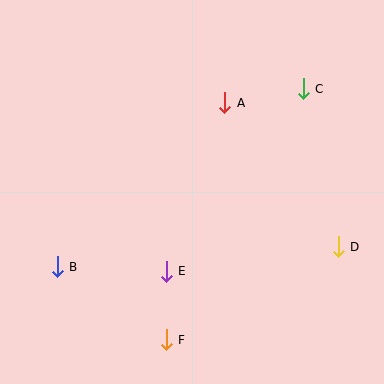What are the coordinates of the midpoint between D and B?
The midpoint between D and B is at (198, 257).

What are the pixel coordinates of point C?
Point C is at (303, 89).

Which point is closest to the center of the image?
Point E at (166, 271) is closest to the center.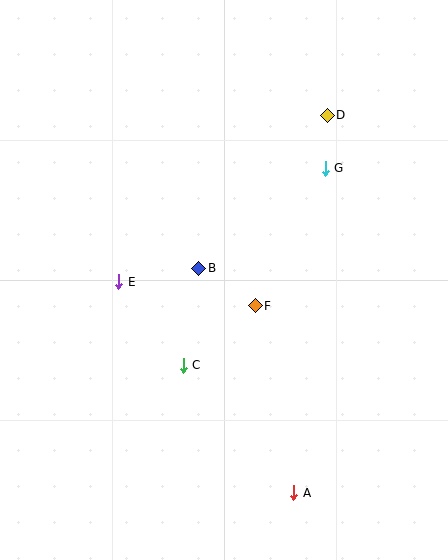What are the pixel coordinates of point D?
Point D is at (327, 115).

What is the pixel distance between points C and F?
The distance between C and F is 93 pixels.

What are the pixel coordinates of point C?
Point C is at (183, 365).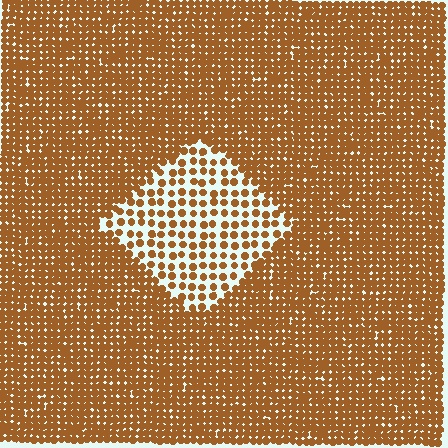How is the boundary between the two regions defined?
The boundary is defined by a change in element density (approximately 2.5x ratio). All elements are the same color, size, and shape.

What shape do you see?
I see a diamond.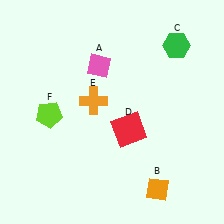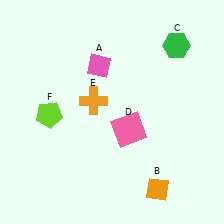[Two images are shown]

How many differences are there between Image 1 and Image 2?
There is 1 difference between the two images.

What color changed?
The square (D) changed from red in Image 1 to pink in Image 2.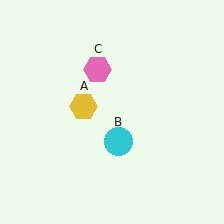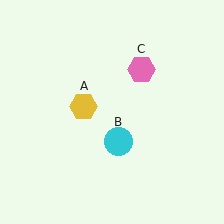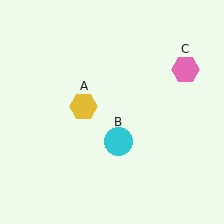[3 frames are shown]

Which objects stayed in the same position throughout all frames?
Yellow hexagon (object A) and cyan circle (object B) remained stationary.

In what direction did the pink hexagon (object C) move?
The pink hexagon (object C) moved right.